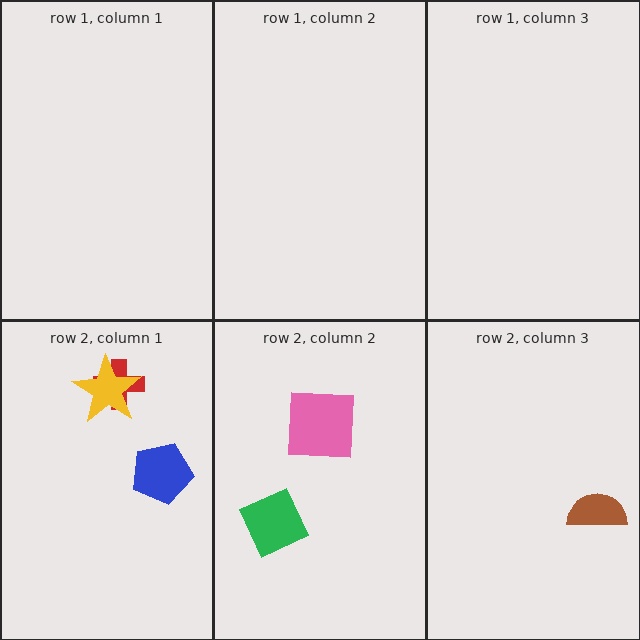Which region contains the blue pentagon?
The row 2, column 1 region.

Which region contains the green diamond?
The row 2, column 2 region.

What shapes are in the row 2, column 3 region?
The brown semicircle.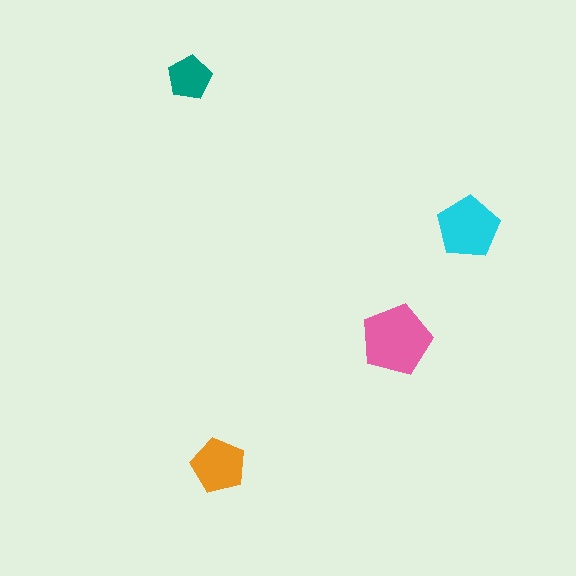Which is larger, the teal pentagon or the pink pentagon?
The pink one.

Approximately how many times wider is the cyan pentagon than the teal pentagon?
About 1.5 times wider.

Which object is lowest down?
The orange pentagon is bottommost.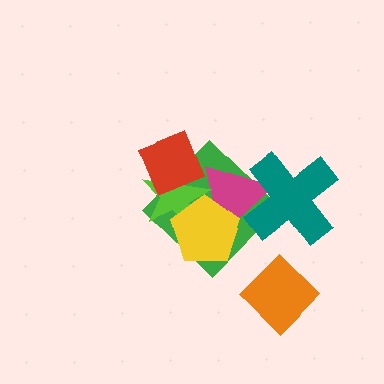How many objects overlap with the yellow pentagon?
3 objects overlap with the yellow pentagon.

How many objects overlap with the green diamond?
5 objects overlap with the green diamond.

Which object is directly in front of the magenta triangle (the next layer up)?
The lime star is directly in front of the magenta triangle.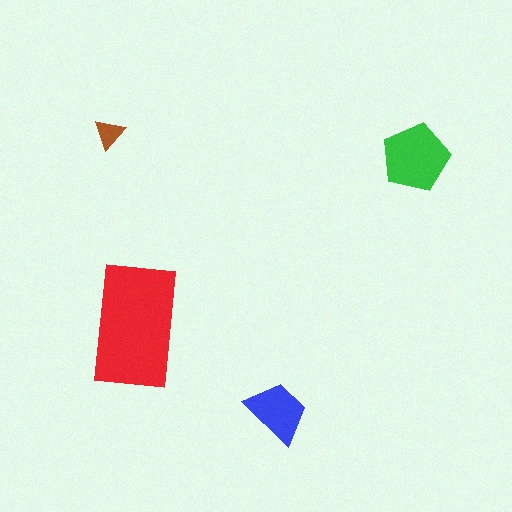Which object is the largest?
The red rectangle.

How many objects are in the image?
There are 4 objects in the image.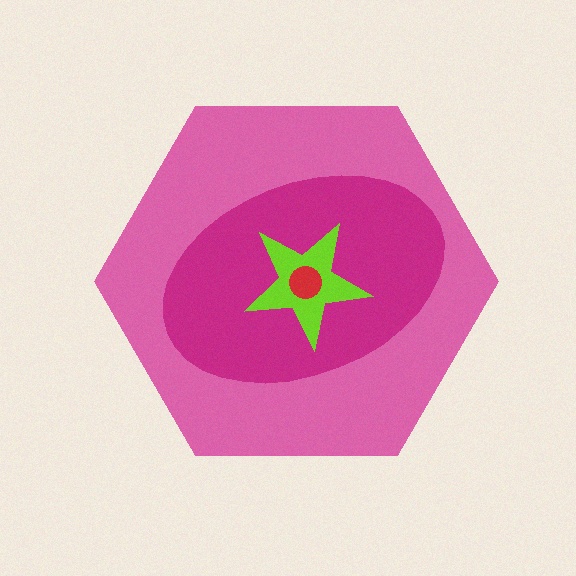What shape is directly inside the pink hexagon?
The magenta ellipse.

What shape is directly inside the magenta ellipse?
The lime star.